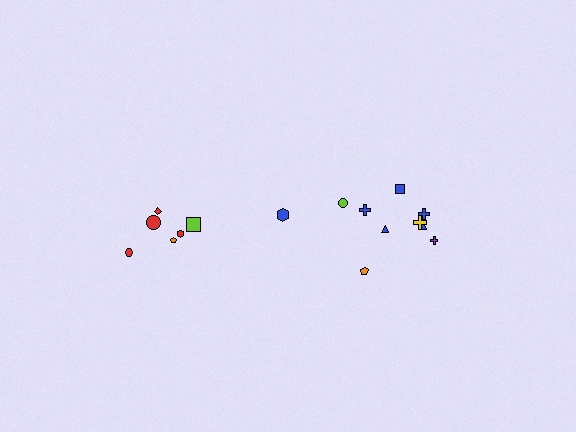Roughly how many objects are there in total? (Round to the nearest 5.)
Roughly 15 objects in total.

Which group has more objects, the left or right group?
The right group.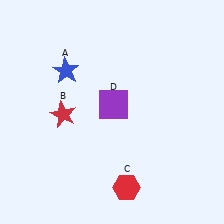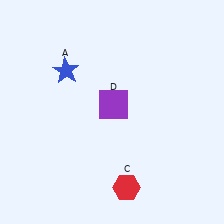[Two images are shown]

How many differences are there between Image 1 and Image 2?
There is 1 difference between the two images.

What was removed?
The red star (B) was removed in Image 2.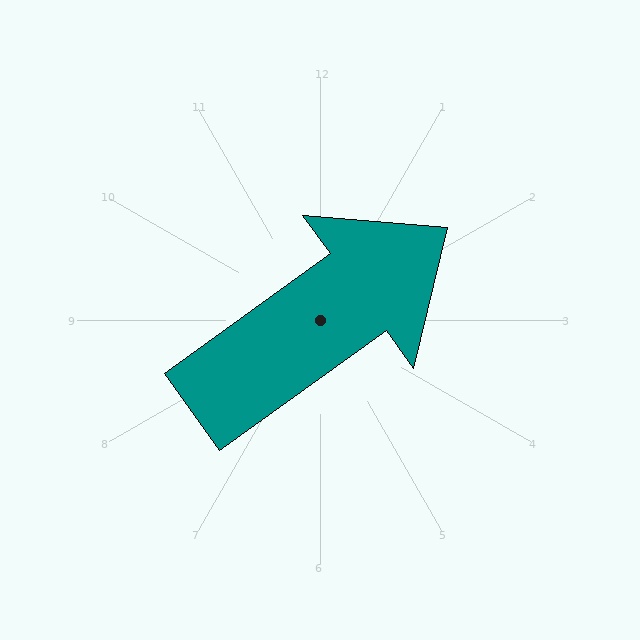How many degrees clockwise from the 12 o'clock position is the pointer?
Approximately 54 degrees.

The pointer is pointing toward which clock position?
Roughly 2 o'clock.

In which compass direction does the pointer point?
Northeast.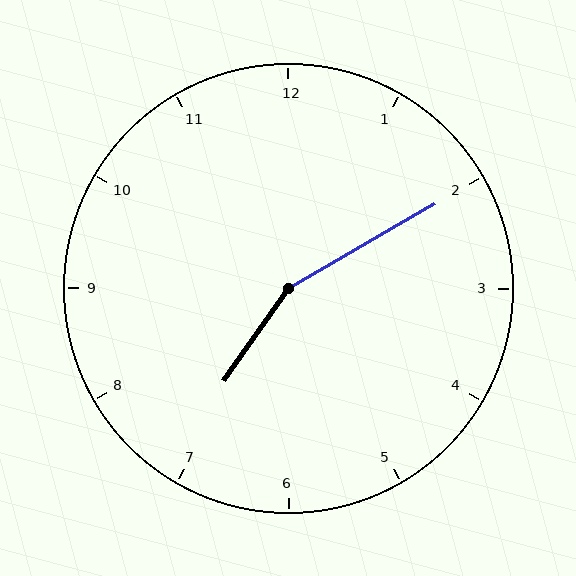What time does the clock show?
7:10.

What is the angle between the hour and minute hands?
Approximately 155 degrees.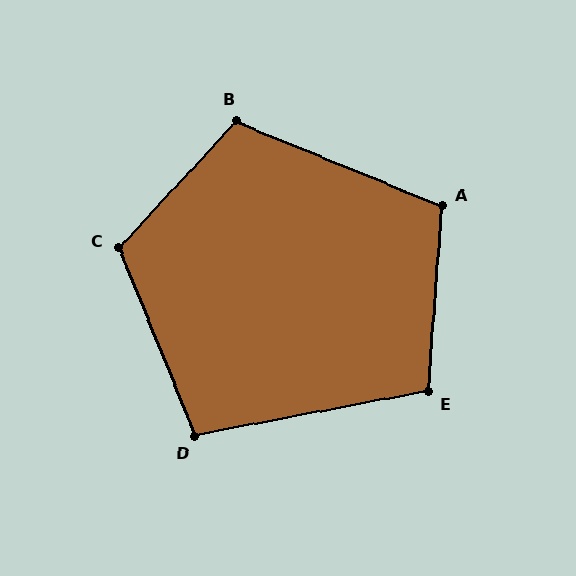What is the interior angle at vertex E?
Approximately 105 degrees (obtuse).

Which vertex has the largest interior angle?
C, at approximately 115 degrees.